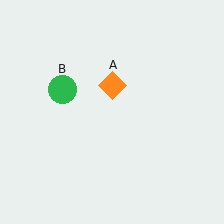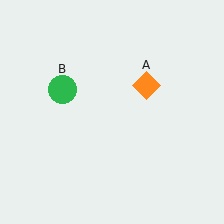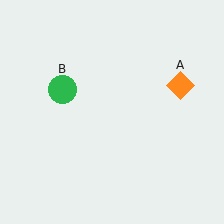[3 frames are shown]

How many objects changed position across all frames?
1 object changed position: orange diamond (object A).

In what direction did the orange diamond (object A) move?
The orange diamond (object A) moved right.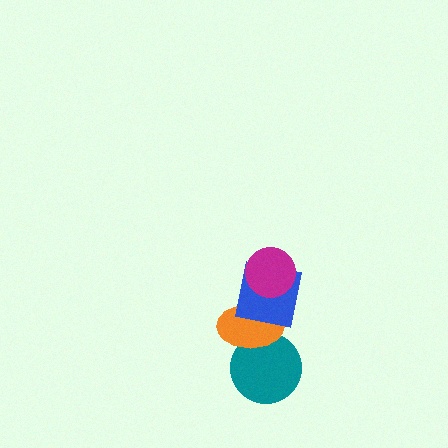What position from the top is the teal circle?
The teal circle is 4th from the top.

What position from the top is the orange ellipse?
The orange ellipse is 3rd from the top.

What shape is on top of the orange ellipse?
The blue square is on top of the orange ellipse.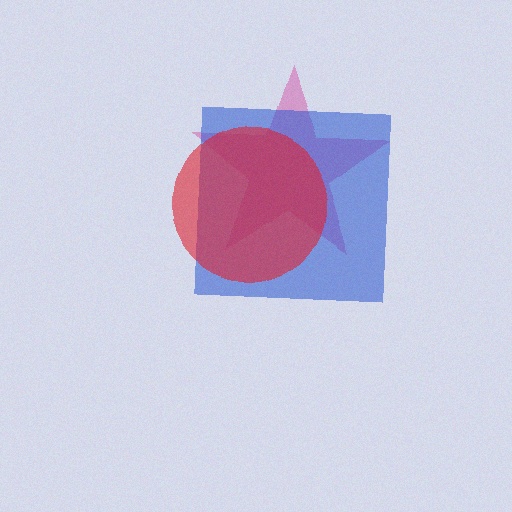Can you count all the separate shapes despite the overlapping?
Yes, there are 3 separate shapes.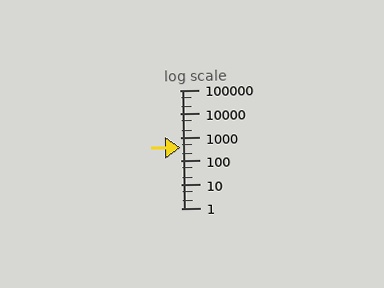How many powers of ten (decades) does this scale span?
The scale spans 5 decades, from 1 to 100000.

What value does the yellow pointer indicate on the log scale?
The pointer indicates approximately 360.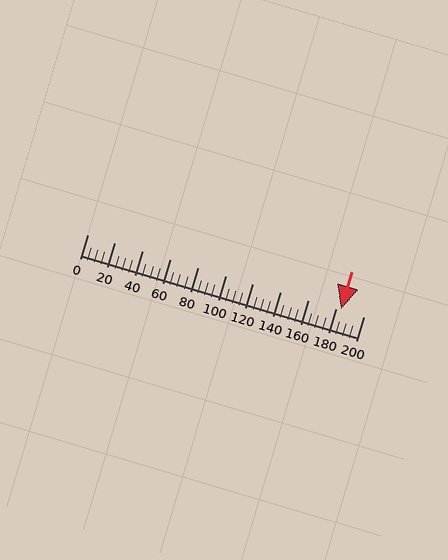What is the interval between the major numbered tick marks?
The major tick marks are spaced 20 units apart.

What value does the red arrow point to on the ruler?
The red arrow points to approximately 184.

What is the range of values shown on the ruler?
The ruler shows values from 0 to 200.